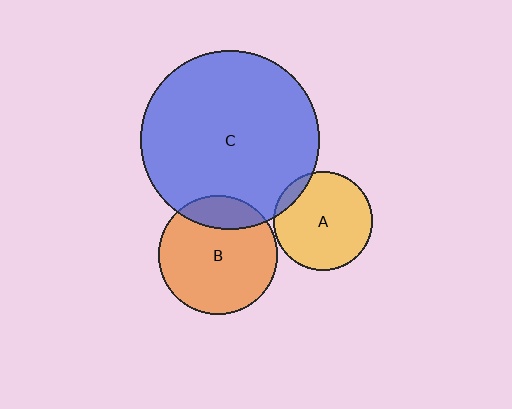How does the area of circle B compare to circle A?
Approximately 1.4 times.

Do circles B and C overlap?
Yes.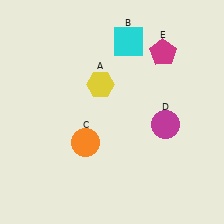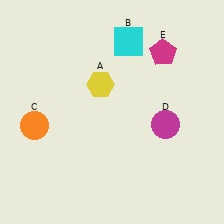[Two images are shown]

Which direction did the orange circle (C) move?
The orange circle (C) moved left.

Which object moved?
The orange circle (C) moved left.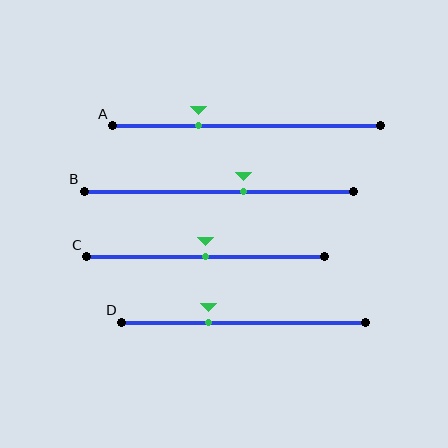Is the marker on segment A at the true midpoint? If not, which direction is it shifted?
No, the marker on segment A is shifted to the left by about 18% of the segment length.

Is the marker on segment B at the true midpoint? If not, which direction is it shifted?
No, the marker on segment B is shifted to the right by about 9% of the segment length.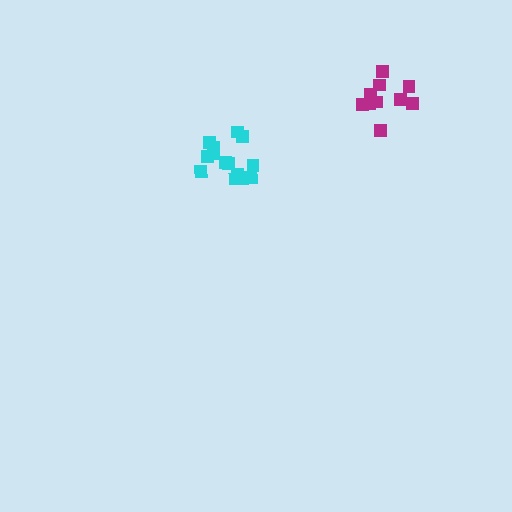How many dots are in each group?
Group 1: 10 dots, Group 2: 14 dots (24 total).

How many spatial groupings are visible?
There are 2 spatial groupings.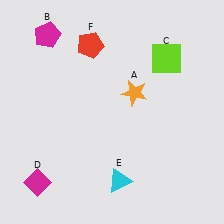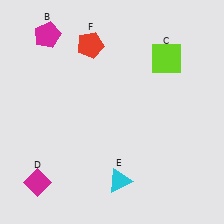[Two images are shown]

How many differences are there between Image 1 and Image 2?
There is 1 difference between the two images.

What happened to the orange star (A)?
The orange star (A) was removed in Image 2. It was in the top-right area of Image 1.